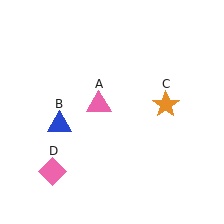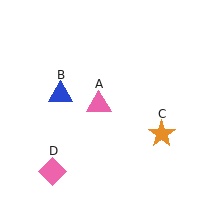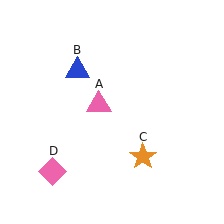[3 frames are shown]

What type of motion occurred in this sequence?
The blue triangle (object B), orange star (object C) rotated clockwise around the center of the scene.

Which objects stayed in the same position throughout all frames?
Pink triangle (object A) and pink diamond (object D) remained stationary.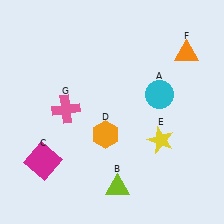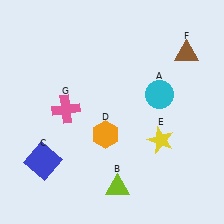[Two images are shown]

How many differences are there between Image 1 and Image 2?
There are 2 differences between the two images.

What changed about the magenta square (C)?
In Image 1, C is magenta. In Image 2, it changed to blue.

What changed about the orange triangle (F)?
In Image 1, F is orange. In Image 2, it changed to brown.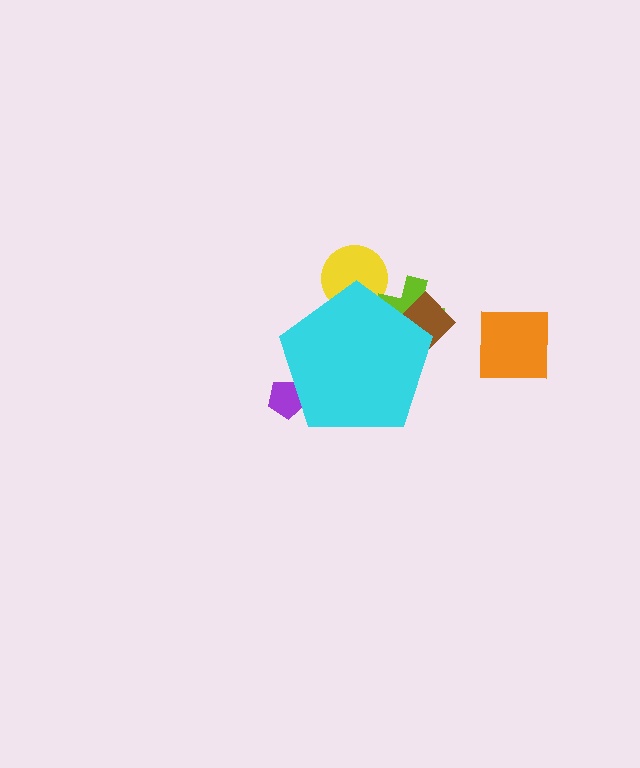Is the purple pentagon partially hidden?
Yes, the purple pentagon is partially hidden behind the cyan pentagon.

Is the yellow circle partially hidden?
Yes, the yellow circle is partially hidden behind the cyan pentagon.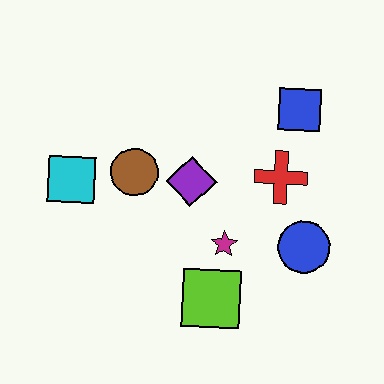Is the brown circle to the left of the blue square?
Yes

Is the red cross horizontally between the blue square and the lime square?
Yes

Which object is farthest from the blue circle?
The cyan square is farthest from the blue circle.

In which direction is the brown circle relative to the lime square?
The brown circle is above the lime square.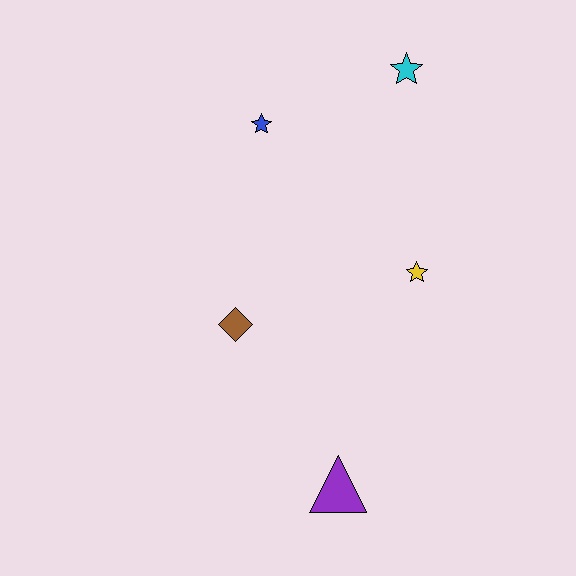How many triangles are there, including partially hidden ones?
There is 1 triangle.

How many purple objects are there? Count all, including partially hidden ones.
There is 1 purple object.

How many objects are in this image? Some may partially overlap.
There are 5 objects.